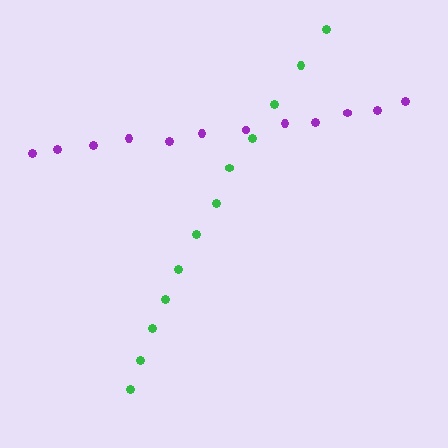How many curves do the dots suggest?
There are 2 distinct paths.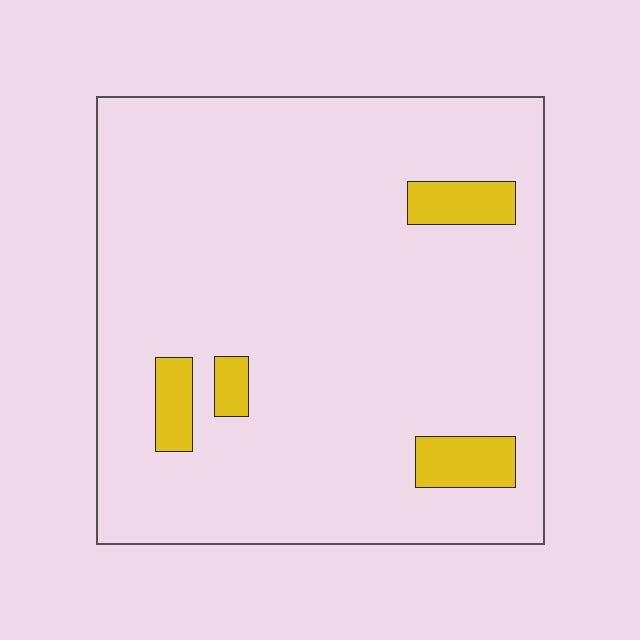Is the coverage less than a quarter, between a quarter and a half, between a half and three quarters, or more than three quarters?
Less than a quarter.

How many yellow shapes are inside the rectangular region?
4.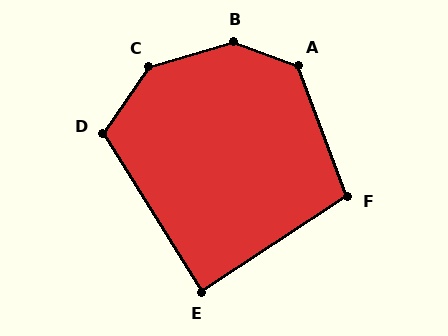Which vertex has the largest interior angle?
B, at approximately 144 degrees.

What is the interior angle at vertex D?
Approximately 113 degrees (obtuse).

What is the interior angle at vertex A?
Approximately 131 degrees (obtuse).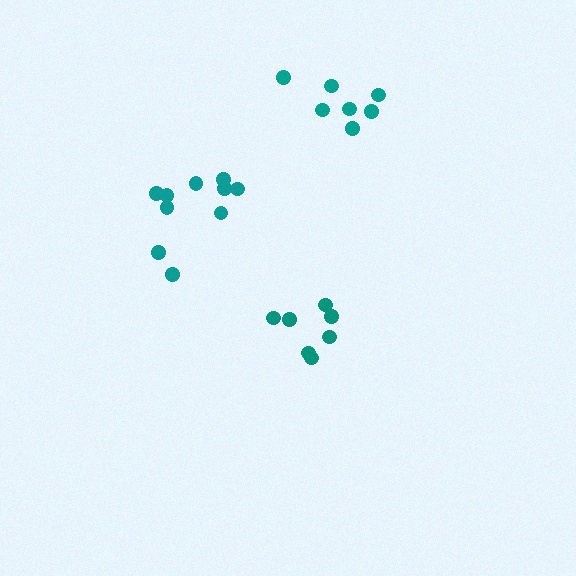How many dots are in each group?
Group 1: 7 dots, Group 2: 10 dots, Group 3: 7 dots (24 total).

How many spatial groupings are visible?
There are 3 spatial groupings.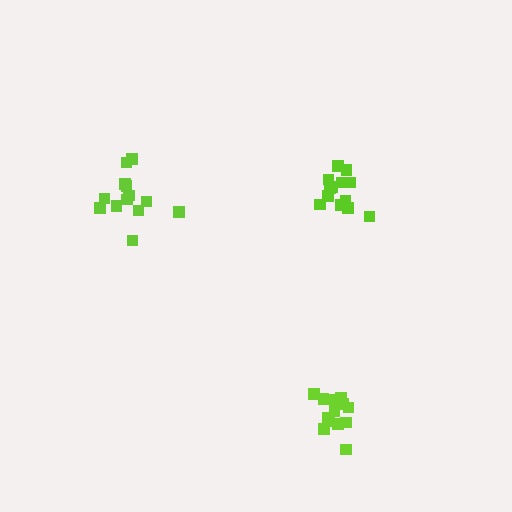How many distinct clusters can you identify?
There are 3 distinct clusters.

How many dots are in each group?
Group 1: 14 dots, Group 2: 15 dots, Group 3: 13 dots (42 total).